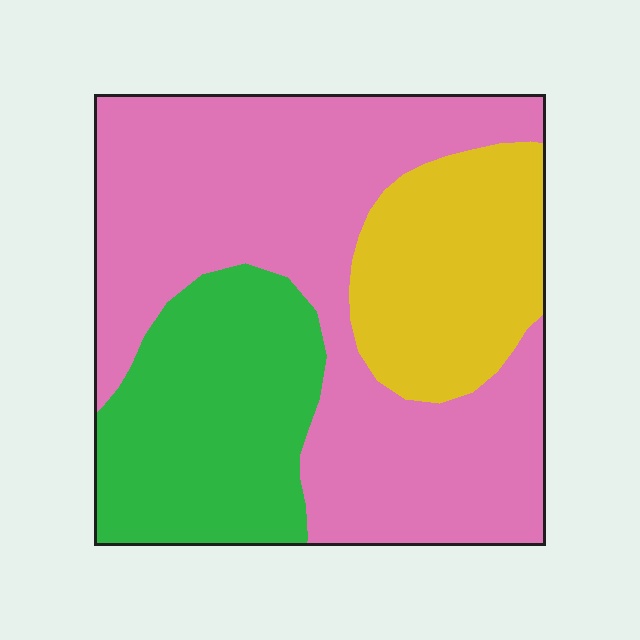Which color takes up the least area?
Yellow, at roughly 20%.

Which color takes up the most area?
Pink, at roughly 55%.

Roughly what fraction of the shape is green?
Green covers around 25% of the shape.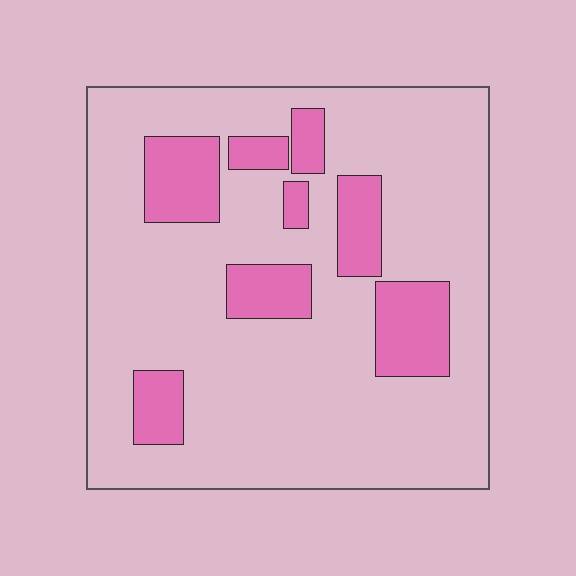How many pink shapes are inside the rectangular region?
8.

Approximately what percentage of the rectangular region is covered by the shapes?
Approximately 20%.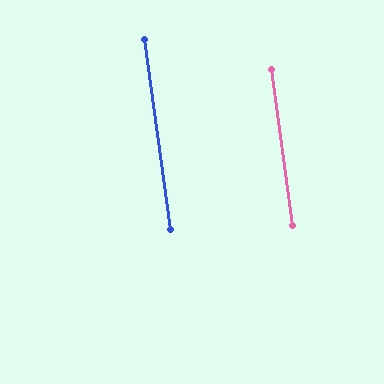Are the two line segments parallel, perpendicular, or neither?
Parallel — their directions differ by only 0.1°.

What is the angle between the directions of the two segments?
Approximately 0 degrees.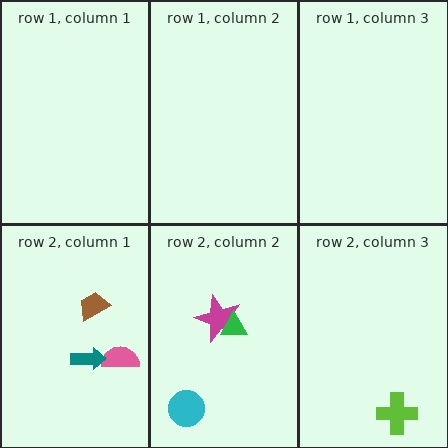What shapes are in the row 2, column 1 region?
The pink semicircle, the teal arrow, the brown trapezoid.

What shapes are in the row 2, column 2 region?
The magenta star, the green triangle, the cyan circle.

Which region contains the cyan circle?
The row 2, column 2 region.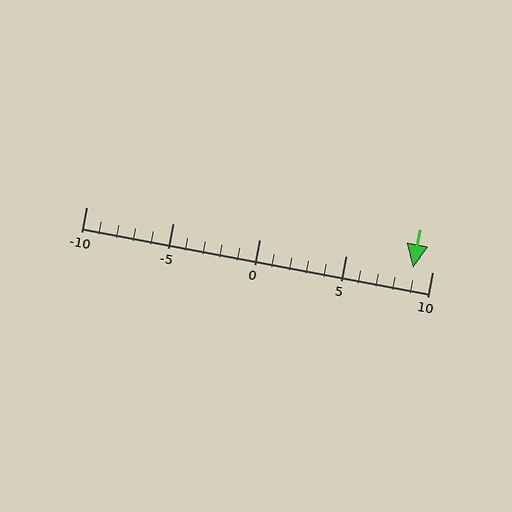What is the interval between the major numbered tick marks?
The major tick marks are spaced 5 units apart.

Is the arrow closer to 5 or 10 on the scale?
The arrow is closer to 10.